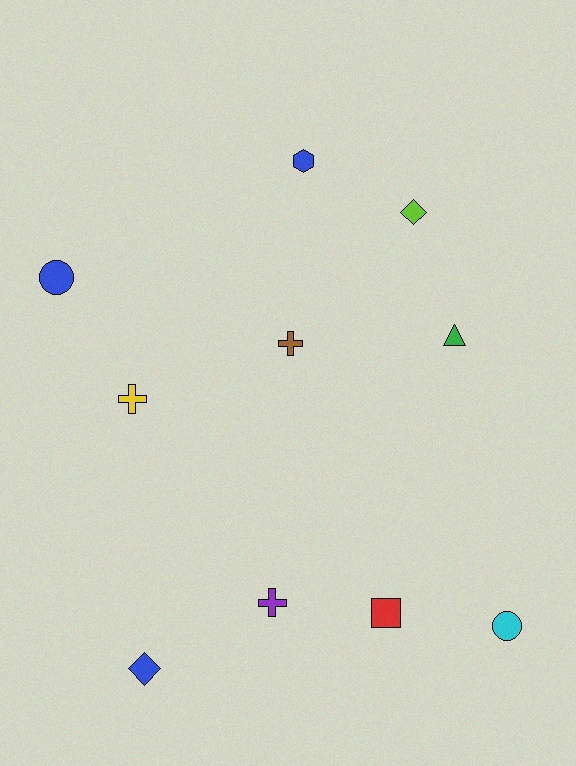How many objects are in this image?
There are 10 objects.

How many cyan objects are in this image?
There is 1 cyan object.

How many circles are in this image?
There are 2 circles.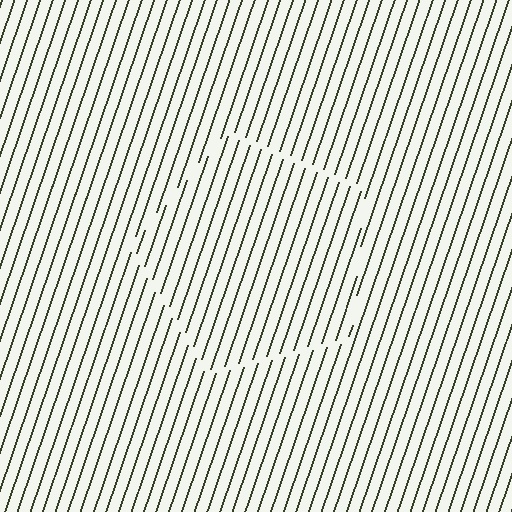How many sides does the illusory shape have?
5 sides — the line-ends trace a pentagon.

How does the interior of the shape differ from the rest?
The interior of the shape contains the same grating, shifted by half a period — the contour is defined by the phase discontinuity where line-ends from the inner and outer gratings abut.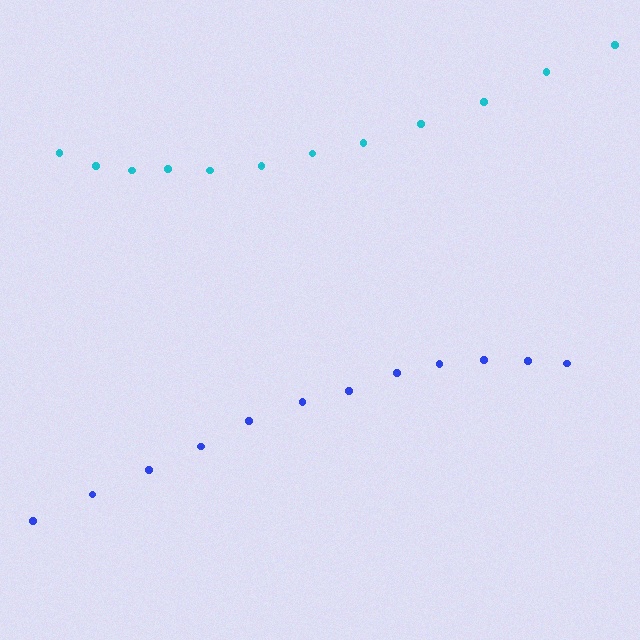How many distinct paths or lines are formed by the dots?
There are 2 distinct paths.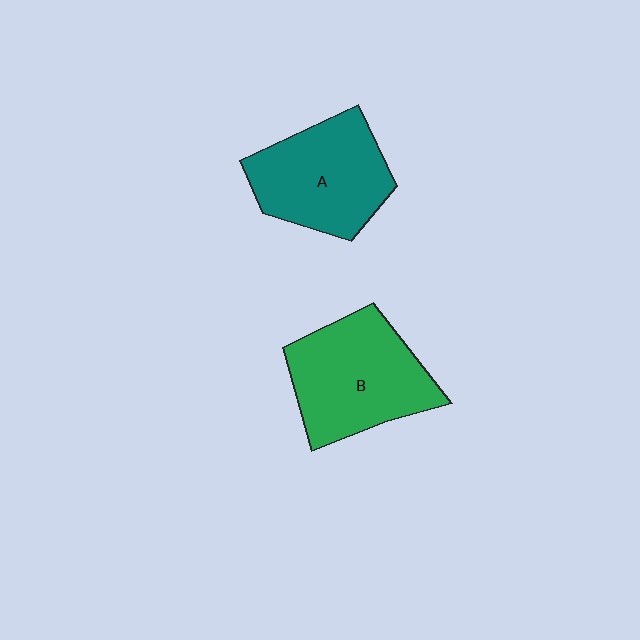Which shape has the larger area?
Shape B (green).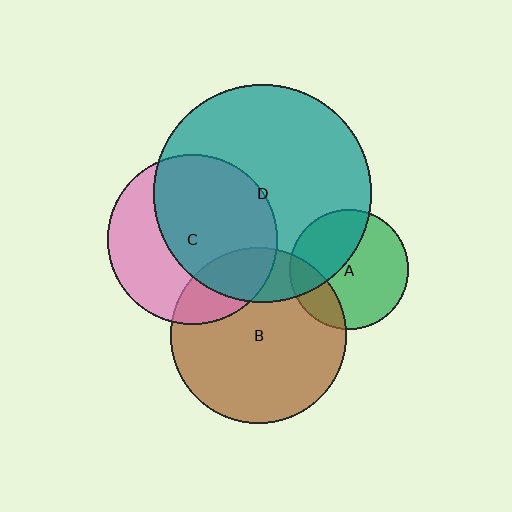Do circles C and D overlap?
Yes.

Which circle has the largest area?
Circle D (teal).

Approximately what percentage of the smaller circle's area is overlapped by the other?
Approximately 60%.